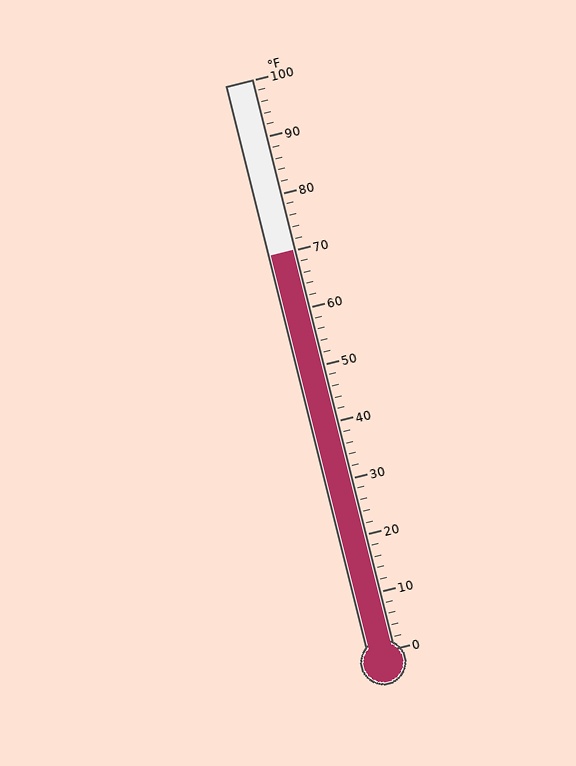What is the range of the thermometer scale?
The thermometer scale ranges from 0°F to 100°F.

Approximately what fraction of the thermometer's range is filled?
The thermometer is filled to approximately 70% of its range.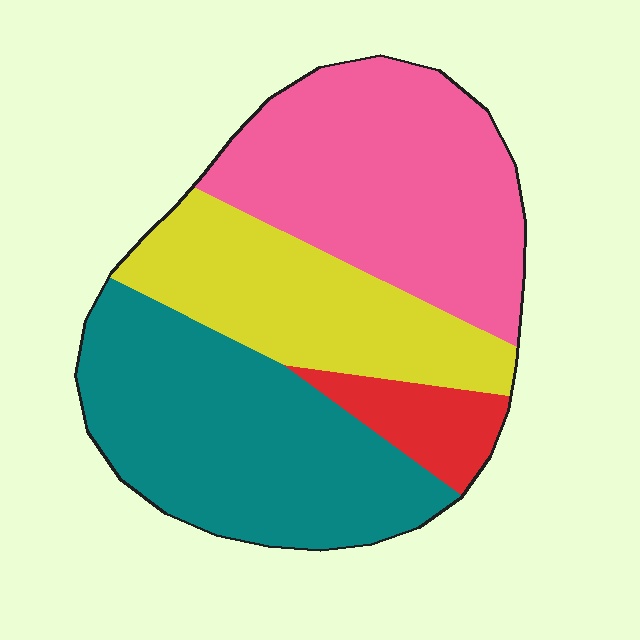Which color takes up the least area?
Red, at roughly 10%.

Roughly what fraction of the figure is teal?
Teal covers around 35% of the figure.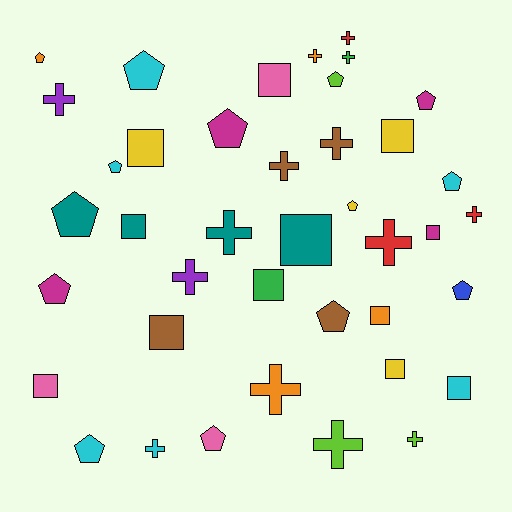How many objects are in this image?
There are 40 objects.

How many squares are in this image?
There are 12 squares.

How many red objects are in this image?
There are 3 red objects.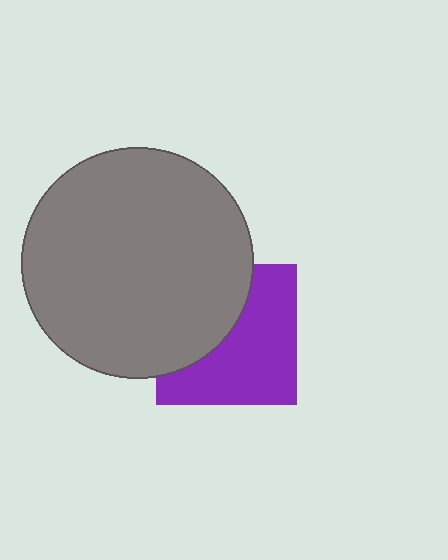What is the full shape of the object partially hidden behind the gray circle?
The partially hidden object is a purple square.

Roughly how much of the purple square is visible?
About half of it is visible (roughly 58%).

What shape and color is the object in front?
The object in front is a gray circle.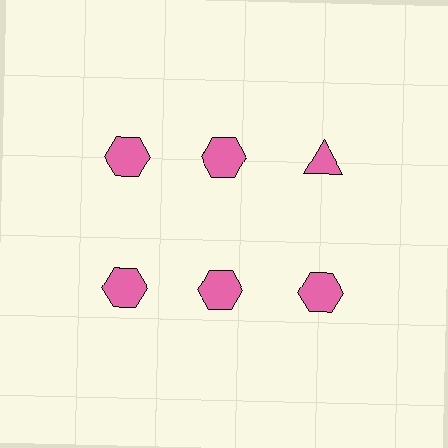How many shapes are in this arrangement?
There are 6 shapes arranged in a grid pattern.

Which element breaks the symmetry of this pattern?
The pink triangle in the top row, center column breaks the symmetry. All other shapes are pink hexagons.